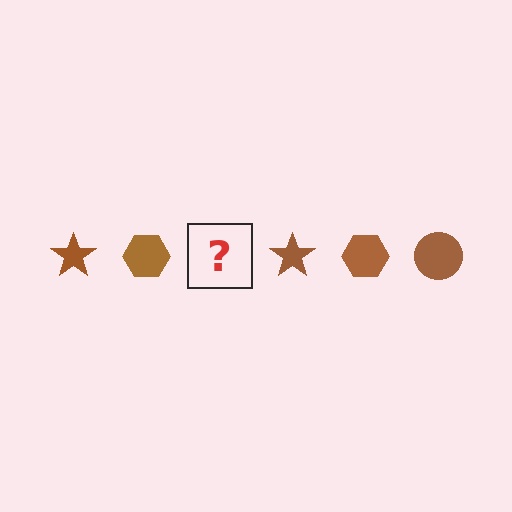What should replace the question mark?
The question mark should be replaced with a brown circle.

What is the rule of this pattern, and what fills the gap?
The rule is that the pattern cycles through star, hexagon, circle shapes in brown. The gap should be filled with a brown circle.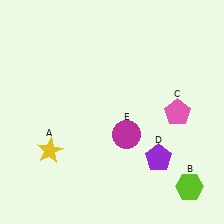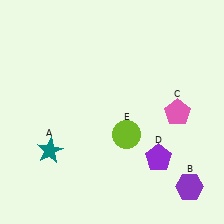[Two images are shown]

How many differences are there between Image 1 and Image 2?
There are 3 differences between the two images.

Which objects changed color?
A changed from yellow to teal. B changed from lime to purple. E changed from magenta to lime.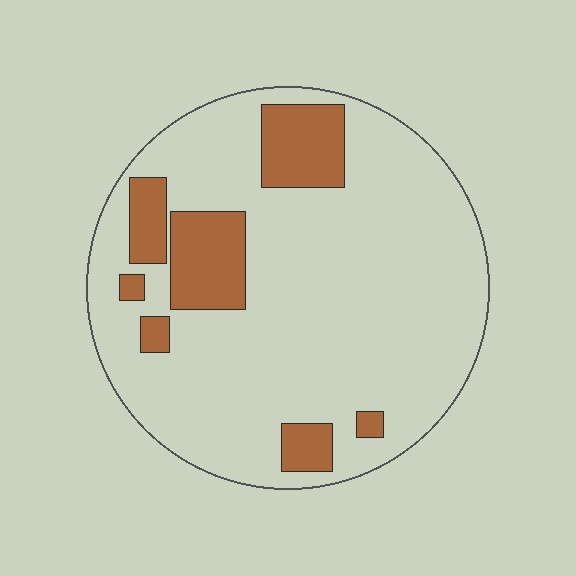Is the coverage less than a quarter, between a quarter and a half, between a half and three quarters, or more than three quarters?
Less than a quarter.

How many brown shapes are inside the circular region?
7.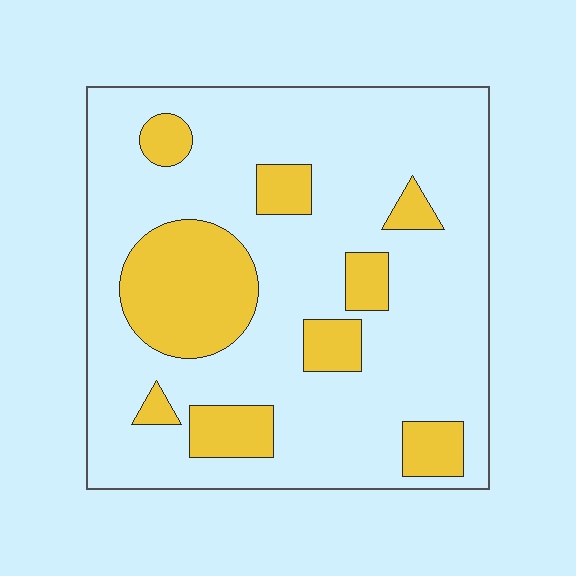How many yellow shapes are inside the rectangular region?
9.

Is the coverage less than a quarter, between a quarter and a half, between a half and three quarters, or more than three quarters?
Less than a quarter.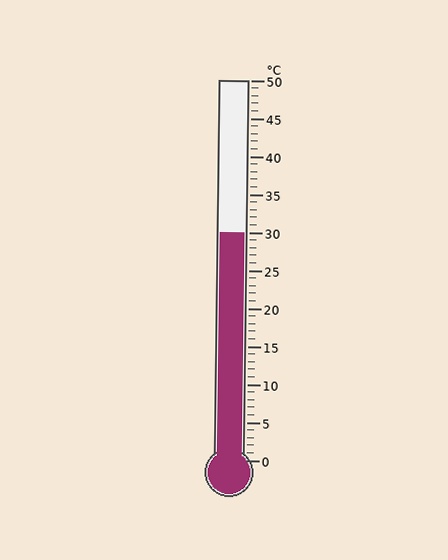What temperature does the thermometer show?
The thermometer shows approximately 30°C.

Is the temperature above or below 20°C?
The temperature is above 20°C.